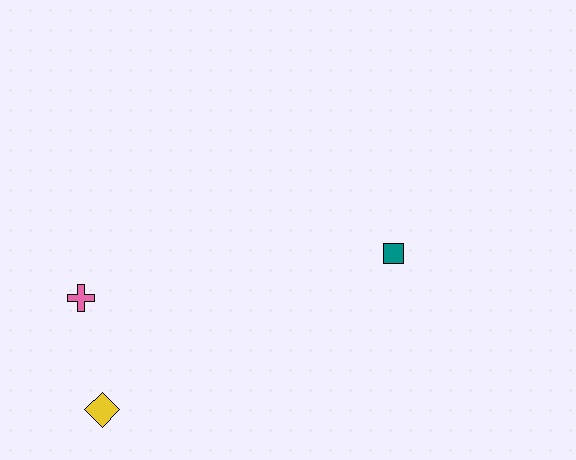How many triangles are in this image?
There are no triangles.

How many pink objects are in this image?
There is 1 pink object.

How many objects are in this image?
There are 3 objects.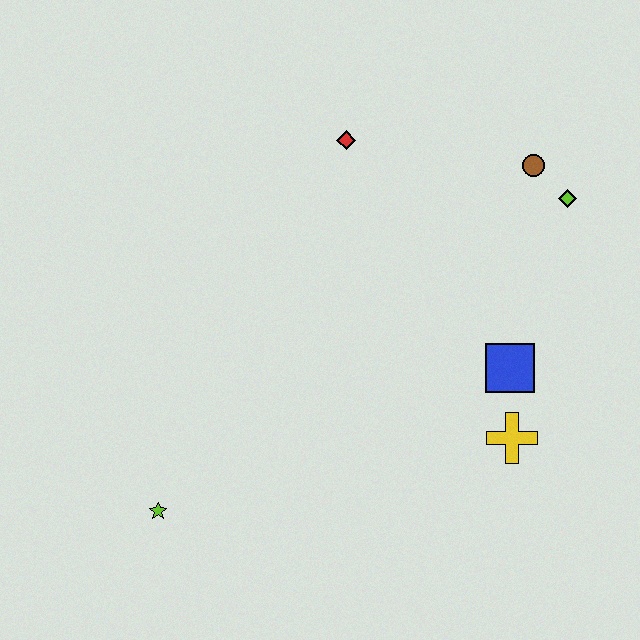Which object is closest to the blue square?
The yellow cross is closest to the blue square.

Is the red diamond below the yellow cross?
No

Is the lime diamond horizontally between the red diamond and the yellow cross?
No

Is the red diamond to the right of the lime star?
Yes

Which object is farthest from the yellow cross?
The lime star is farthest from the yellow cross.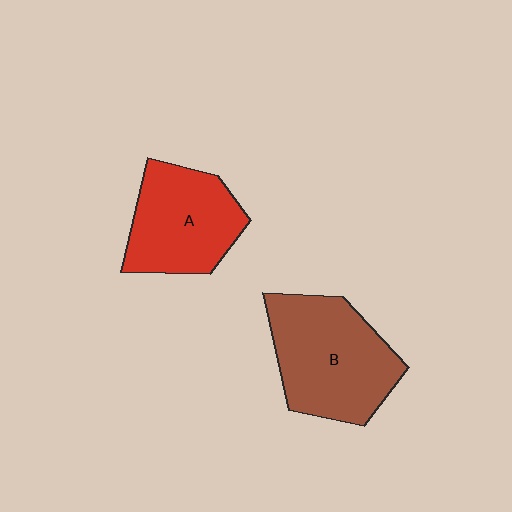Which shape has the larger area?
Shape B (brown).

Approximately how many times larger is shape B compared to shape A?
Approximately 1.2 times.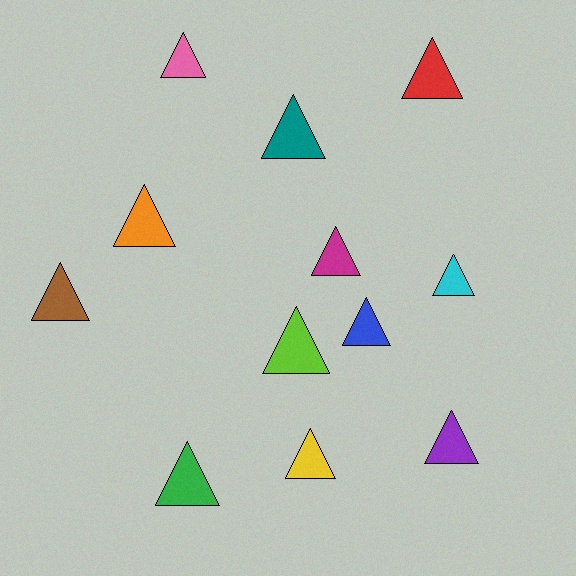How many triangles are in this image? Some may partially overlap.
There are 12 triangles.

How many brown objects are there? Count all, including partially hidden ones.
There is 1 brown object.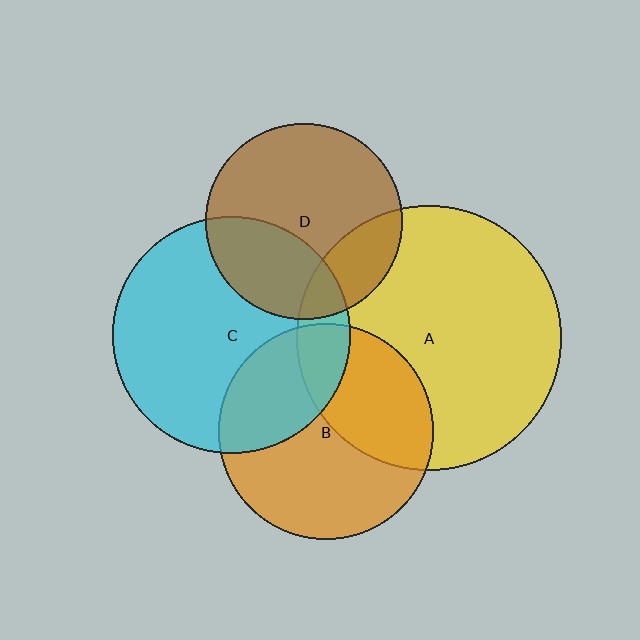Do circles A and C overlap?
Yes.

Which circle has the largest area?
Circle A (yellow).